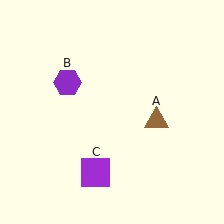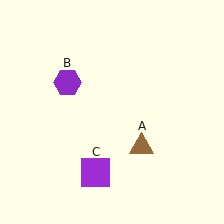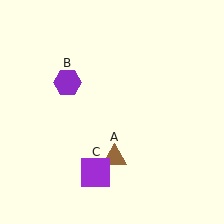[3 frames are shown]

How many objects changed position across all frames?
1 object changed position: brown triangle (object A).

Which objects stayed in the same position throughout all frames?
Purple hexagon (object B) and purple square (object C) remained stationary.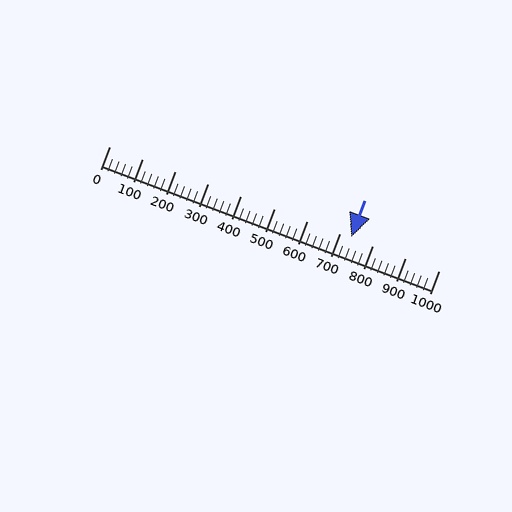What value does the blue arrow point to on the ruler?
The blue arrow points to approximately 733.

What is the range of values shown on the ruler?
The ruler shows values from 0 to 1000.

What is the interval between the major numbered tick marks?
The major tick marks are spaced 100 units apart.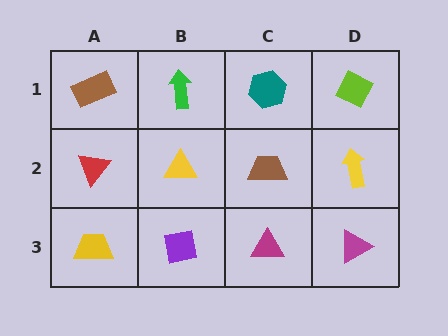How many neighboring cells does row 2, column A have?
3.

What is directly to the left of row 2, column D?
A brown trapezoid.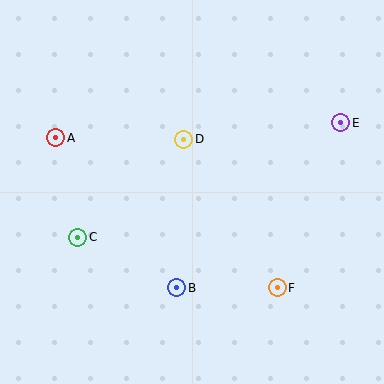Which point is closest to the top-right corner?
Point E is closest to the top-right corner.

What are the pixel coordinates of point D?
Point D is at (184, 139).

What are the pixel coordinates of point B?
Point B is at (177, 288).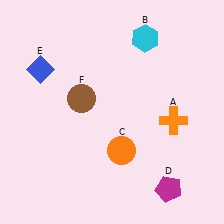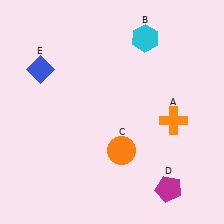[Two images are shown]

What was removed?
The brown circle (F) was removed in Image 2.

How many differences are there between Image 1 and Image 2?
There is 1 difference between the two images.